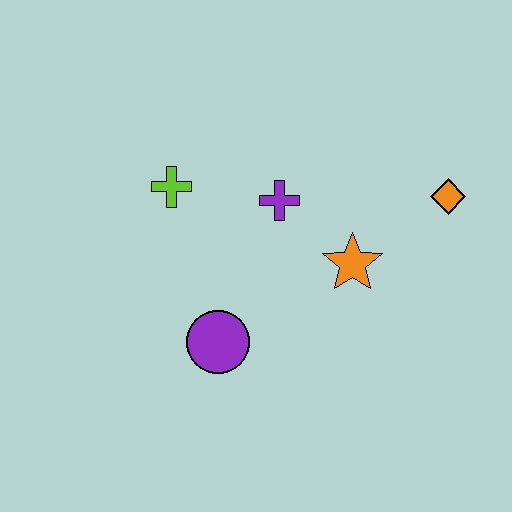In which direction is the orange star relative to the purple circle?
The orange star is to the right of the purple circle.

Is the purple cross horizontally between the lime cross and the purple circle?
No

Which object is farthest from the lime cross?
The orange diamond is farthest from the lime cross.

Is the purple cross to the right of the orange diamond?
No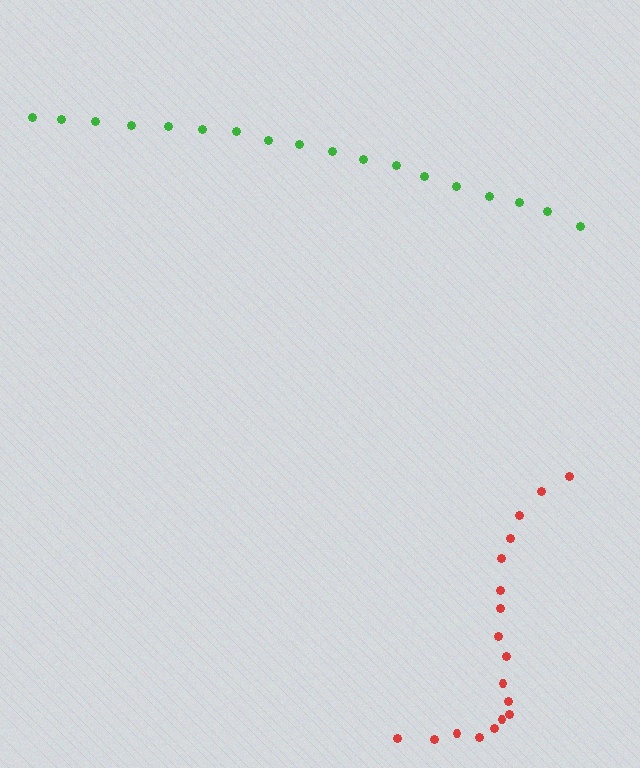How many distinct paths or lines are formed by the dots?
There are 2 distinct paths.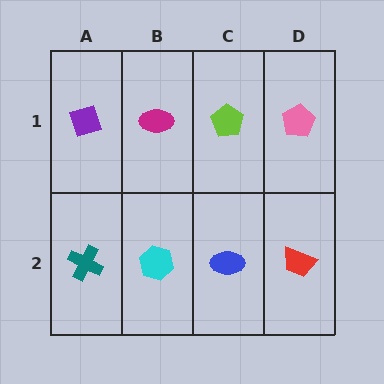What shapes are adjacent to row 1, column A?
A teal cross (row 2, column A), a magenta ellipse (row 1, column B).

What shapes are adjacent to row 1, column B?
A cyan hexagon (row 2, column B), a purple diamond (row 1, column A), a lime pentagon (row 1, column C).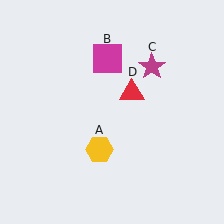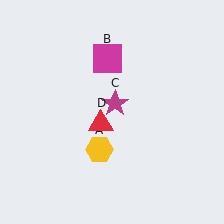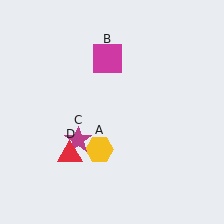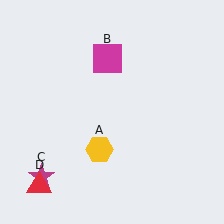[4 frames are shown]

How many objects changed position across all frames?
2 objects changed position: magenta star (object C), red triangle (object D).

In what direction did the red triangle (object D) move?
The red triangle (object D) moved down and to the left.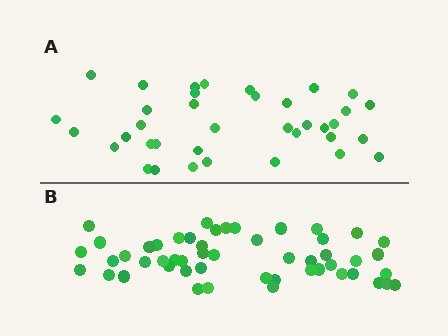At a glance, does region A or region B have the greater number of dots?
Region B (the bottom region) has more dots.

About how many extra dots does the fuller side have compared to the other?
Region B has approximately 15 more dots than region A.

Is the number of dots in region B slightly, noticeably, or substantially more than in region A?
Region B has noticeably more, but not dramatically so. The ratio is roughly 1.4 to 1.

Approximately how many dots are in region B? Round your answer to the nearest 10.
About 50 dots. (The exact count is 51, which rounds to 50.)